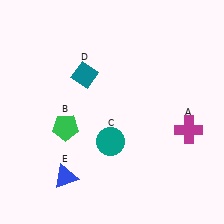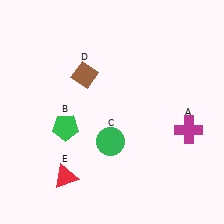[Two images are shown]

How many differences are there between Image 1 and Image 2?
There are 3 differences between the two images.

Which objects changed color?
C changed from teal to green. D changed from teal to brown. E changed from blue to red.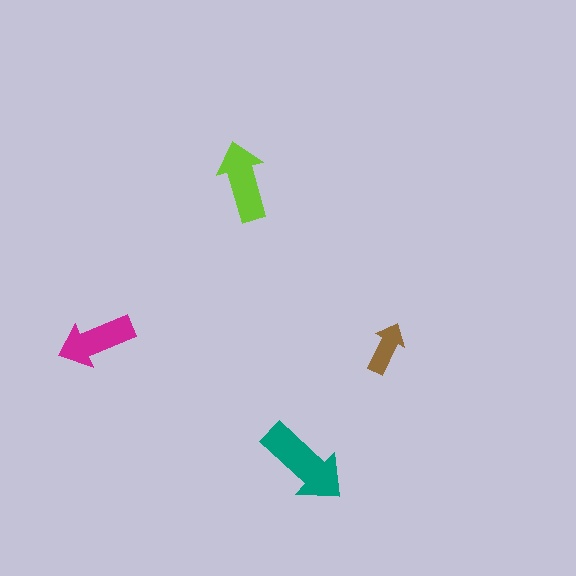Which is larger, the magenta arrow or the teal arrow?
The teal one.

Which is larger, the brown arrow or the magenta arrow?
The magenta one.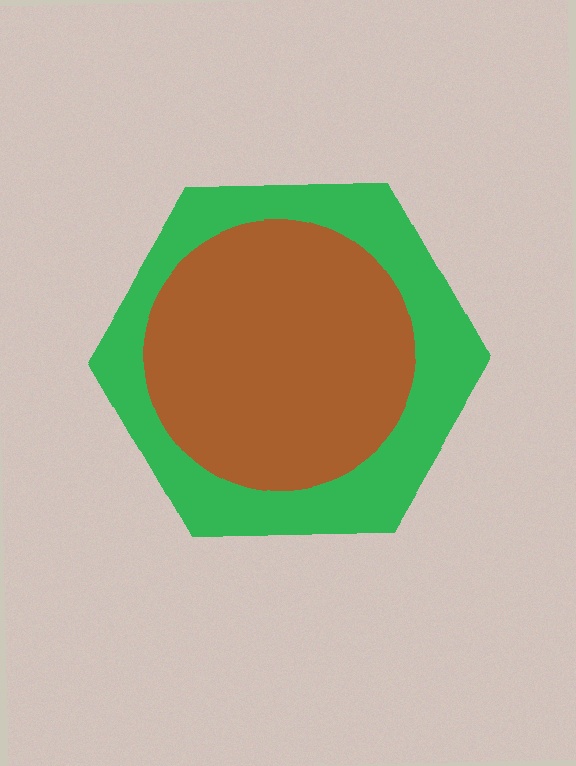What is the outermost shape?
The green hexagon.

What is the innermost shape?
The brown circle.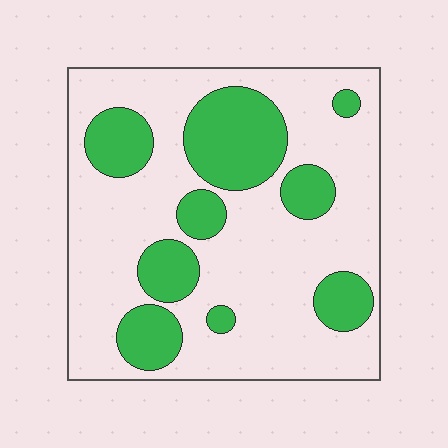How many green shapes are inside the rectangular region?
9.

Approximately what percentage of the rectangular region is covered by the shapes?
Approximately 30%.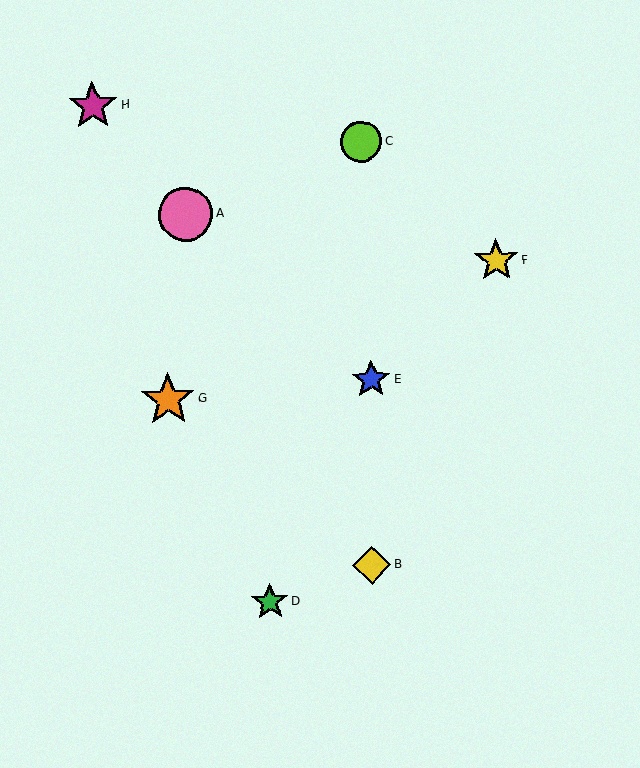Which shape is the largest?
The pink circle (labeled A) is the largest.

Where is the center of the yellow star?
The center of the yellow star is at (496, 260).